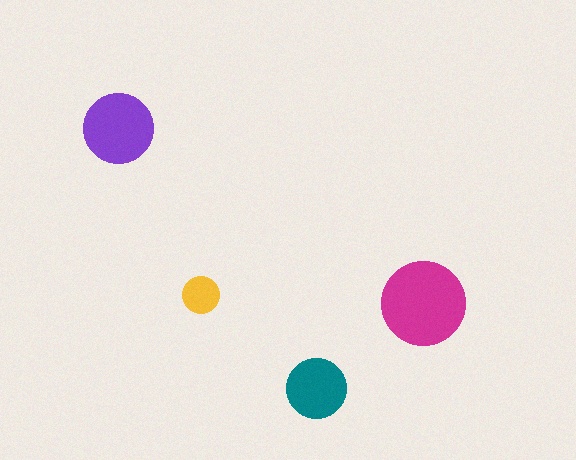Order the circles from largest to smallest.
the magenta one, the purple one, the teal one, the yellow one.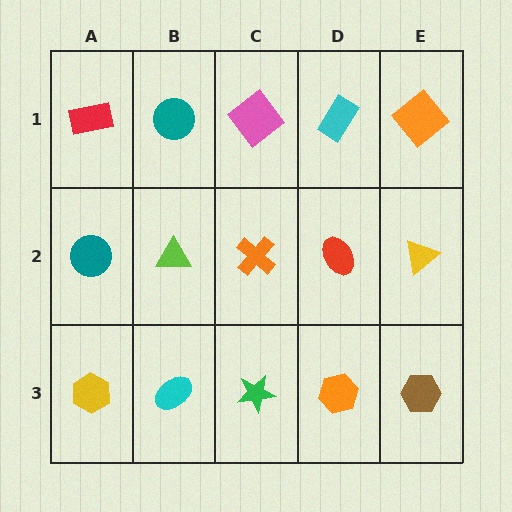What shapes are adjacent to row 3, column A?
A teal circle (row 2, column A), a cyan ellipse (row 3, column B).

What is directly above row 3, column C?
An orange cross.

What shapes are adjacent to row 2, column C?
A pink diamond (row 1, column C), a green star (row 3, column C), a lime triangle (row 2, column B), a red ellipse (row 2, column D).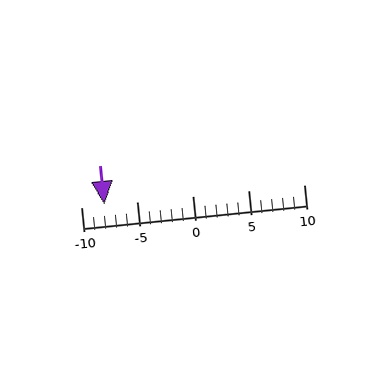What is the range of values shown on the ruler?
The ruler shows values from -10 to 10.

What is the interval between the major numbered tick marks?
The major tick marks are spaced 5 units apart.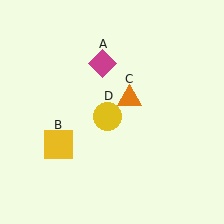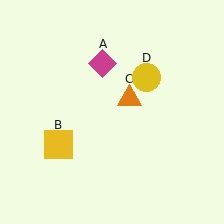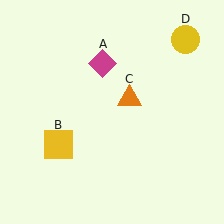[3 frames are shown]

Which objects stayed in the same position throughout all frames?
Magenta diamond (object A) and yellow square (object B) and orange triangle (object C) remained stationary.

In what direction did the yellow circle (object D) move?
The yellow circle (object D) moved up and to the right.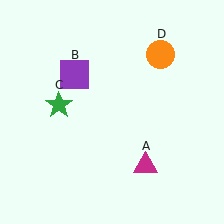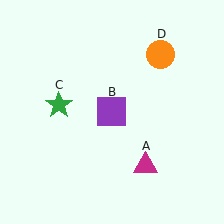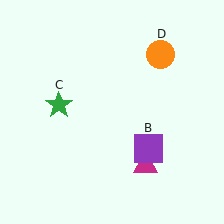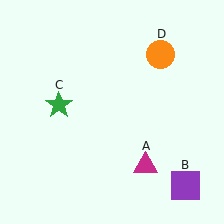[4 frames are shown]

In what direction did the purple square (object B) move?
The purple square (object B) moved down and to the right.